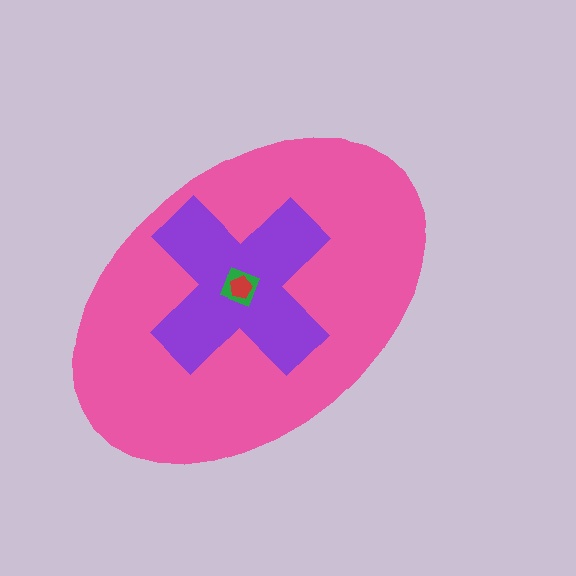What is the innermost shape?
The red pentagon.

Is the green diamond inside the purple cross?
Yes.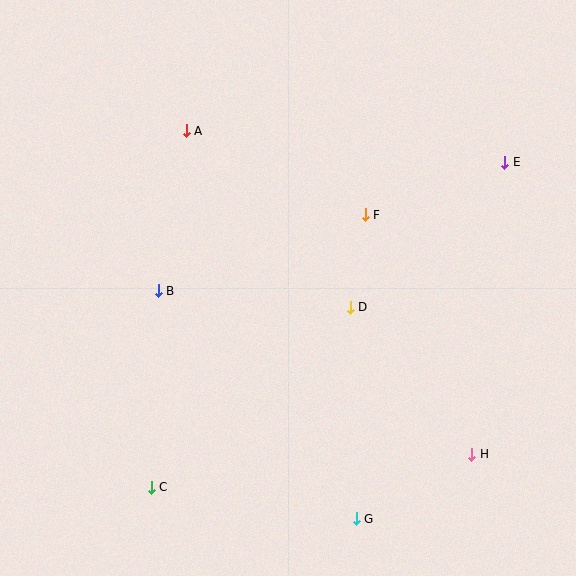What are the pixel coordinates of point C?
Point C is at (151, 487).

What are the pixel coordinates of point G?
Point G is at (356, 519).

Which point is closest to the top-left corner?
Point A is closest to the top-left corner.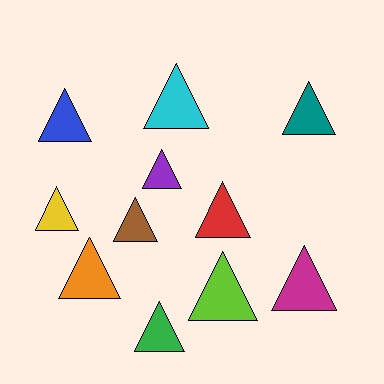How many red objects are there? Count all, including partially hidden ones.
There is 1 red object.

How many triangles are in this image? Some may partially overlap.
There are 11 triangles.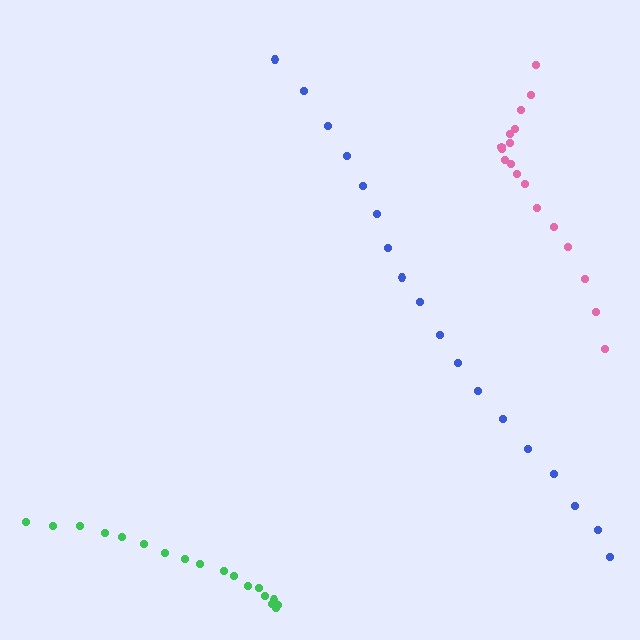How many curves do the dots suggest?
There are 3 distinct paths.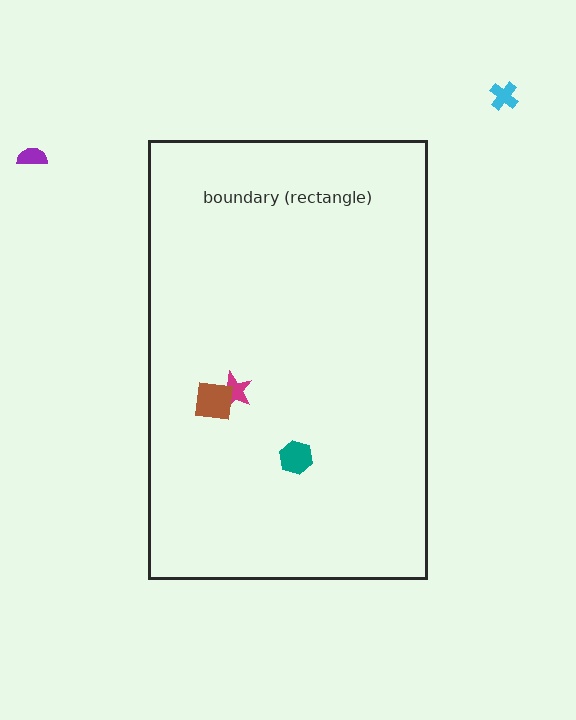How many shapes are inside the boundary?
3 inside, 2 outside.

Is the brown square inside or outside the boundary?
Inside.